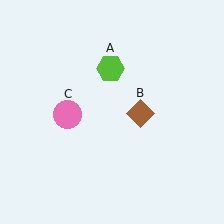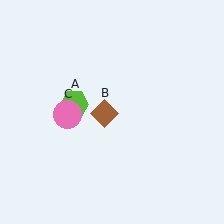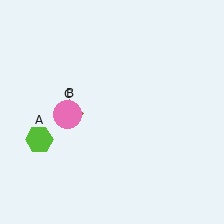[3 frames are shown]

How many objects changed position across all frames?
2 objects changed position: lime hexagon (object A), brown diamond (object B).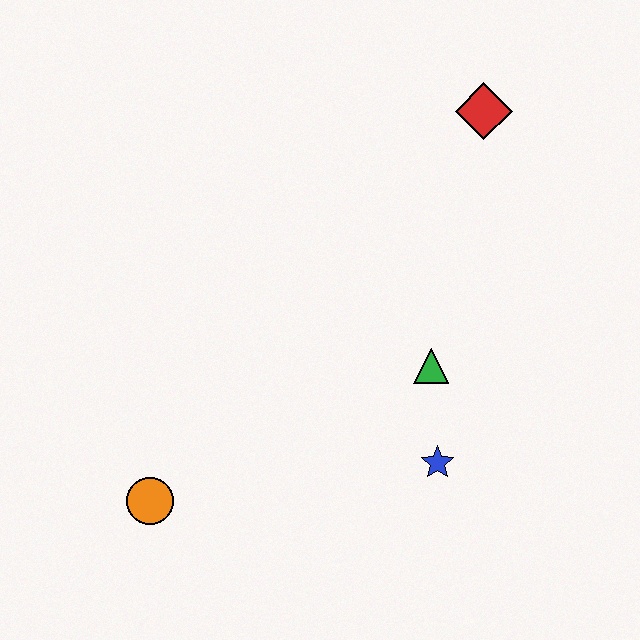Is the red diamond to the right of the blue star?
Yes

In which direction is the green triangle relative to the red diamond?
The green triangle is below the red diamond.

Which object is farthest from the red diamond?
The orange circle is farthest from the red diamond.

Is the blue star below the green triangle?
Yes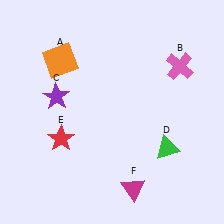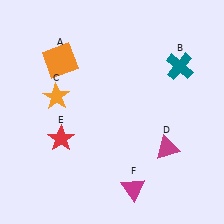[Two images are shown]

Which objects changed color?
B changed from pink to teal. C changed from purple to orange. D changed from green to magenta.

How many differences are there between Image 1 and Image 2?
There are 3 differences between the two images.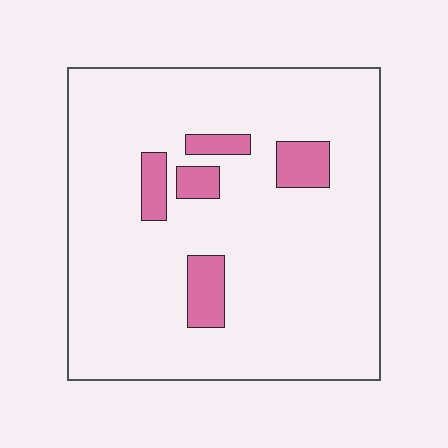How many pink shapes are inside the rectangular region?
5.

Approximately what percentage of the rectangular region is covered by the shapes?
Approximately 10%.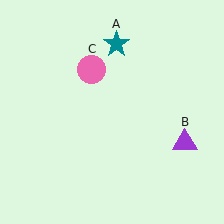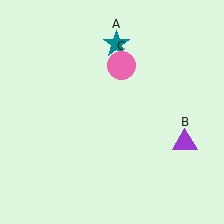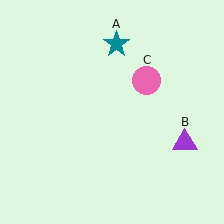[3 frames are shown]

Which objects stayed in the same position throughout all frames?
Teal star (object A) and purple triangle (object B) remained stationary.